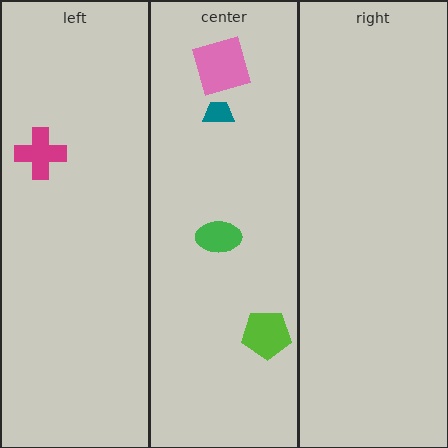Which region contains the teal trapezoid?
The center region.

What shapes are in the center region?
The green ellipse, the lime pentagon, the pink square, the teal trapezoid.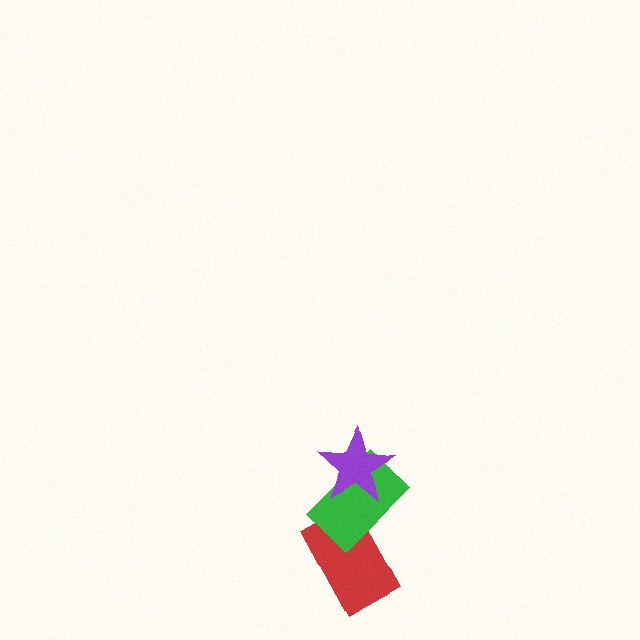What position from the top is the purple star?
The purple star is 1st from the top.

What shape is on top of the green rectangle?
The purple star is on top of the green rectangle.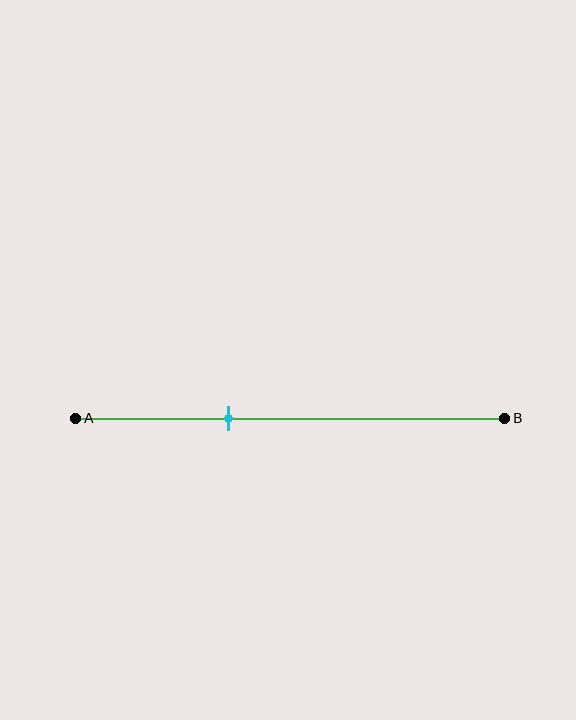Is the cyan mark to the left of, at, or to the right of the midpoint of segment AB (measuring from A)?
The cyan mark is to the left of the midpoint of segment AB.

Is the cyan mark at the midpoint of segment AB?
No, the mark is at about 35% from A, not at the 50% midpoint.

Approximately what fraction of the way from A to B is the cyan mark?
The cyan mark is approximately 35% of the way from A to B.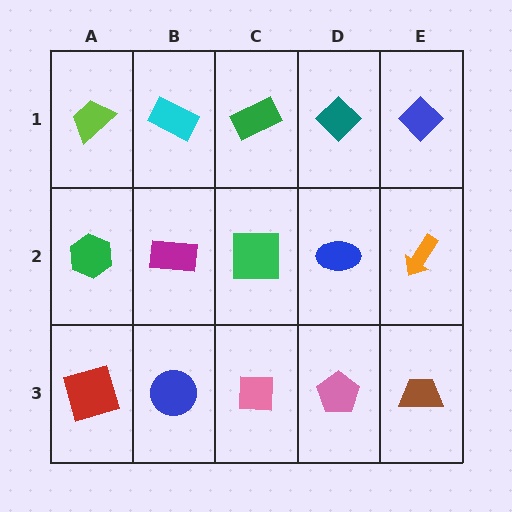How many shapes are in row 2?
5 shapes.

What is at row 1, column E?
A blue diamond.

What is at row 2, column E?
An orange arrow.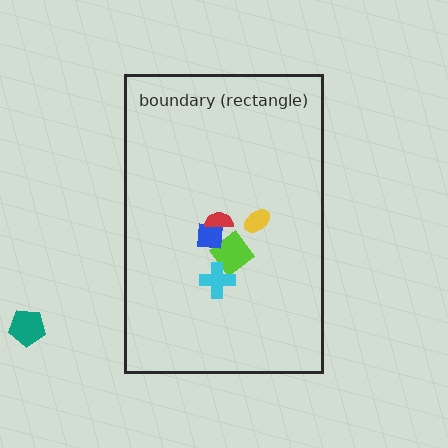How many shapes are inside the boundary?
5 inside, 1 outside.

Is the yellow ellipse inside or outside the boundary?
Inside.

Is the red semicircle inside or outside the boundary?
Inside.